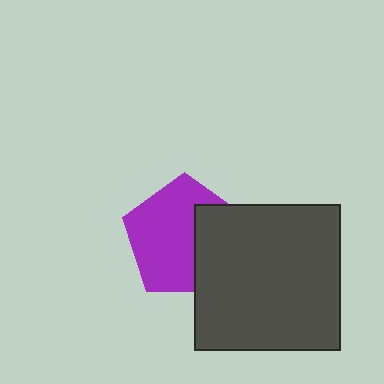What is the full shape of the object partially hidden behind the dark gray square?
The partially hidden object is a purple pentagon.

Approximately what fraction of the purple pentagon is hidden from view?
Roughly 36% of the purple pentagon is hidden behind the dark gray square.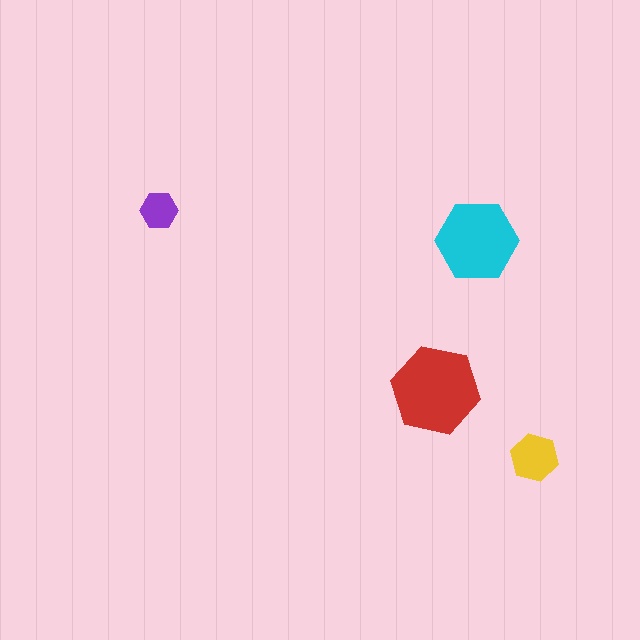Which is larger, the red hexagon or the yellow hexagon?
The red one.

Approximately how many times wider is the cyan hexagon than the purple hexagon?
About 2 times wider.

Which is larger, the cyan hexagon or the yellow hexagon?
The cyan one.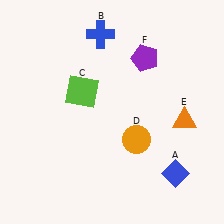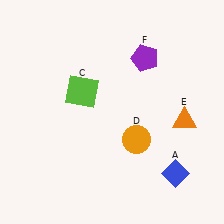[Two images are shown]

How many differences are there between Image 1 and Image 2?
There is 1 difference between the two images.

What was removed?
The blue cross (B) was removed in Image 2.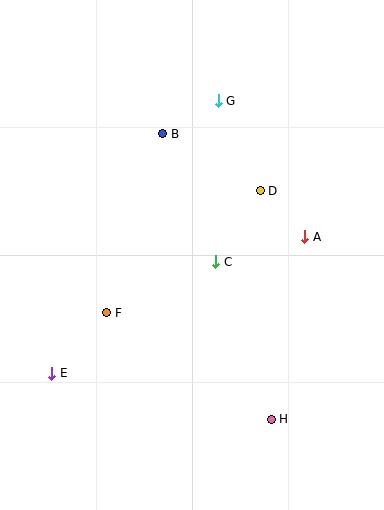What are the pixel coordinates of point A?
Point A is at (305, 237).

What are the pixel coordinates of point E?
Point E is at (52, 373).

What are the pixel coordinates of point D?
Point D is at (260, 191).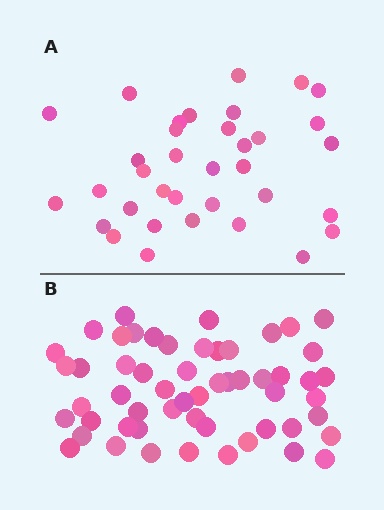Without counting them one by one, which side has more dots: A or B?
Region B (the bottom region) has more dots.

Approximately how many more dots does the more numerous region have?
Region B has approximately 20 more dots than region A.